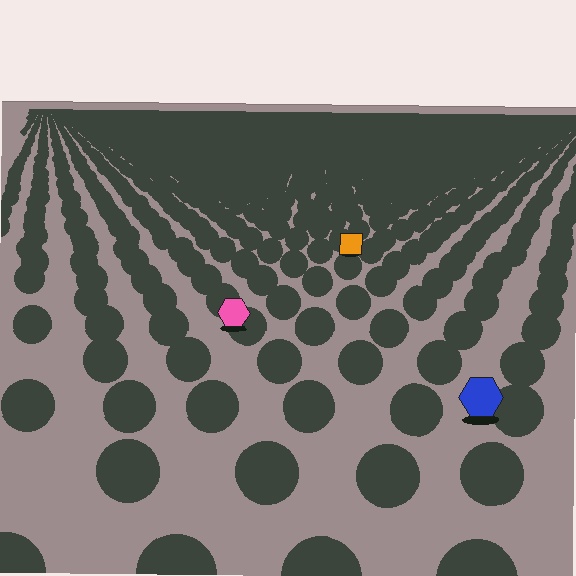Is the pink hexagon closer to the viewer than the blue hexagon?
No. The blue hexagon is closer — you can tell from the texture gradient: the ground texture is coarser near it.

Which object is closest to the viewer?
The blue hexagon is closest. The texture marks near it are larger and more spread out.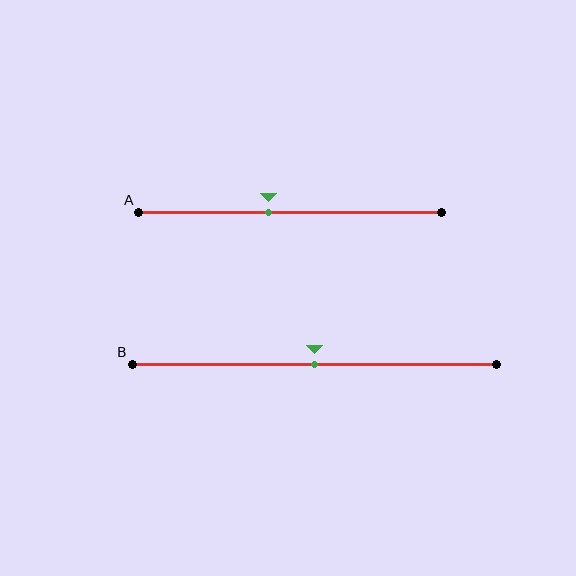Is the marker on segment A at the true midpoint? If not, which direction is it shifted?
No, the marker on segment A is shifted to the left by about 7% of the segment length.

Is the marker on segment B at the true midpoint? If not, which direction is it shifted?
Yes, the marker on segment B is at the true midpoint.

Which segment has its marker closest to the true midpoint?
Segment B has its marker closest to the true midpoint.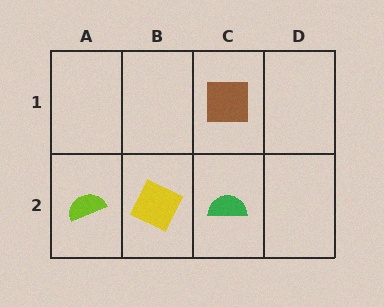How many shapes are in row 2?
3 shapes.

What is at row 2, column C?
A green semicircle.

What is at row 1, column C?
A brown square.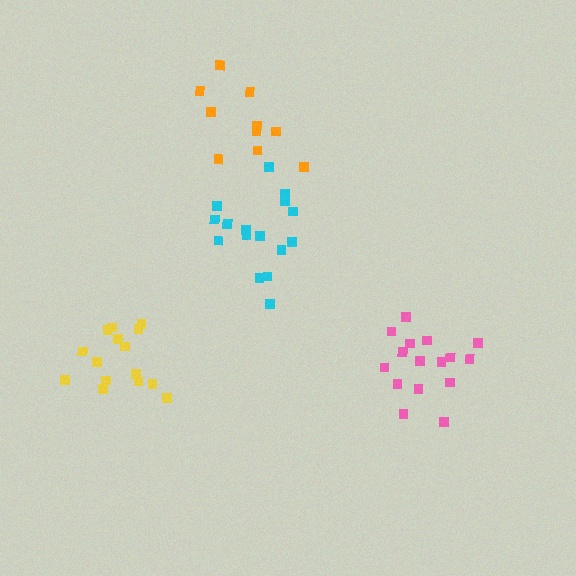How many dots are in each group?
Group 1: 16 dots, Group 2: 15 dots, Group 3: 16 dots, Group 4: 10 dots (57 total).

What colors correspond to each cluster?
The clusters are colored: pink, yellow, cyan, orange.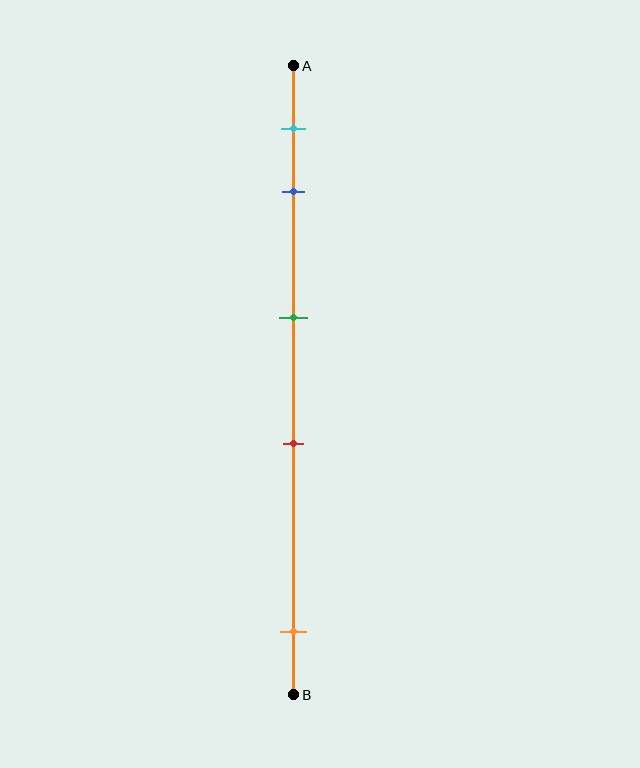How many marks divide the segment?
There are 5 marks dividing the segment.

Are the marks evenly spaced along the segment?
No, the marks are not evenly spaced.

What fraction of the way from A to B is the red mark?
The red mark is approximately 60% (0.6) of the way from A to B.